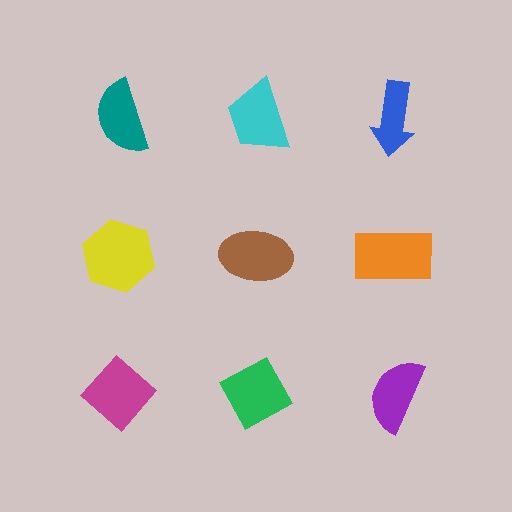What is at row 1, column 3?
A blue arrow.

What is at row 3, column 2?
A green diamond.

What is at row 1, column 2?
A cyan trapezoid.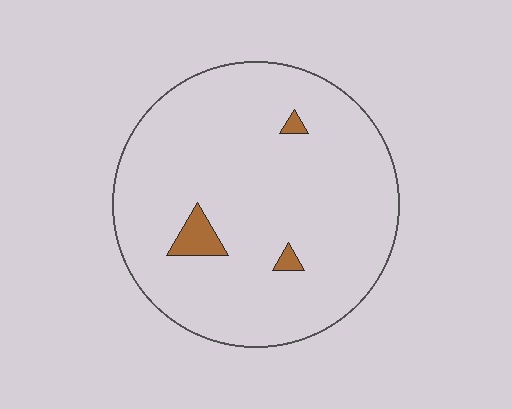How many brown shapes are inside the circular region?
3.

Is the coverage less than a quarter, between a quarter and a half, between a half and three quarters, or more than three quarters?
Less than a quarter.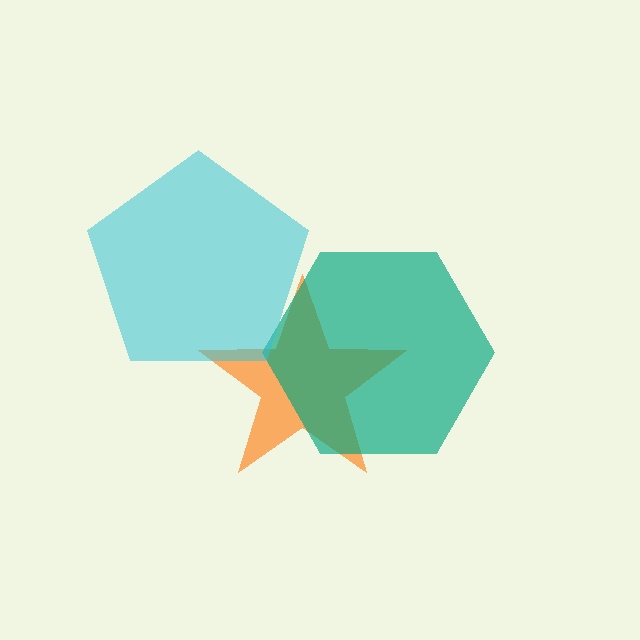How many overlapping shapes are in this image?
There are 3 overlapping shapes in the image.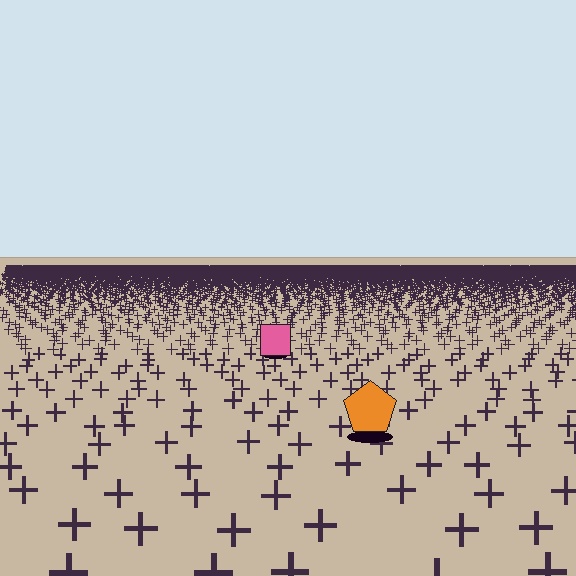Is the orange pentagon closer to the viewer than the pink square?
Yes. The orange pentagon is closer — you can tell from the texture gradient: the ground texture is coarser near it.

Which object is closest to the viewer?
The orange pentagon is closest. The texture marks near it are larger and more spread out.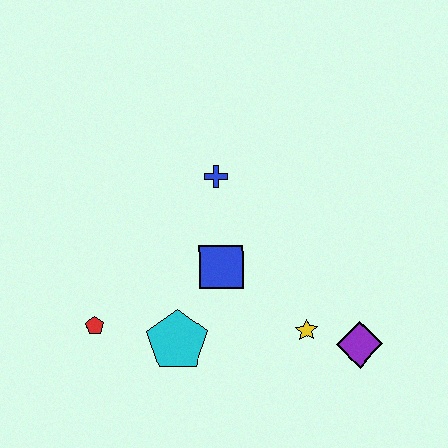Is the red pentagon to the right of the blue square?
No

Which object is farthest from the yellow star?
The red pentagon is farthest from the yellow star.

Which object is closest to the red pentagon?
The cyan pentagon is closest to the red pentagon.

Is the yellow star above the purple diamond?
Yes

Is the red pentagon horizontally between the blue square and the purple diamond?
No